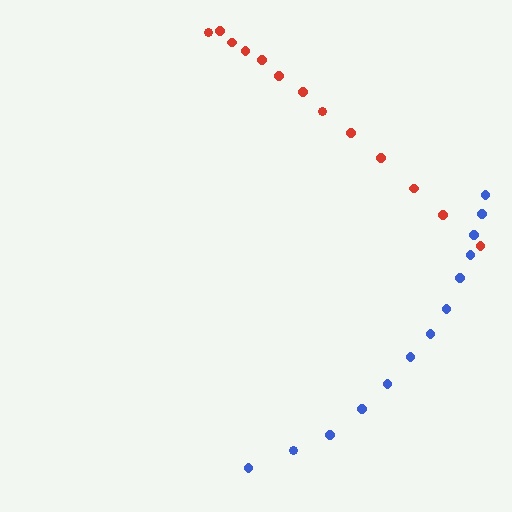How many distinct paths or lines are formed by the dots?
There are 2 distinct paths.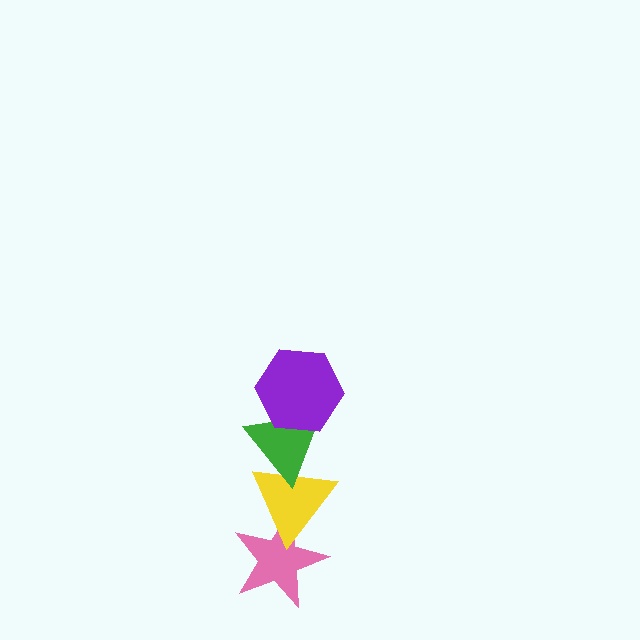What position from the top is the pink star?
The pink star is 4th from the top.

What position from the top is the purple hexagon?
The purple hexagon is 1st from the top.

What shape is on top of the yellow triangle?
The green triangle is on top of the yellow triangle.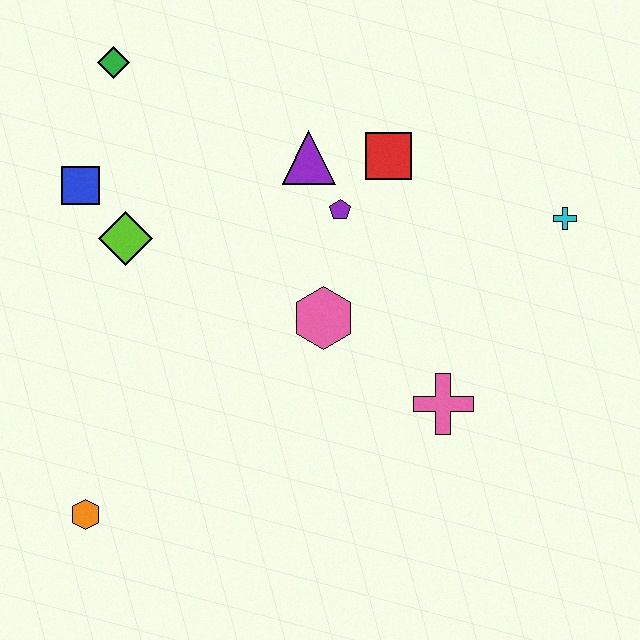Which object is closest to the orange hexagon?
The lime diamond is closest to the orange hexagon.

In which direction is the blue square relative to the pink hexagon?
The blue square is to the left of the pink hexagon.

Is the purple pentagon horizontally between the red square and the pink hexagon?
Yes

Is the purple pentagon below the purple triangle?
Yes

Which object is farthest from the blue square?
The cyan cross is farthest from the blue square.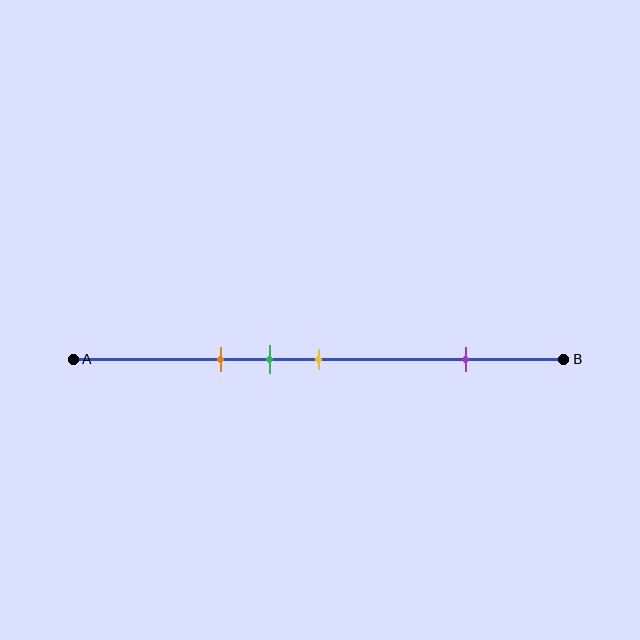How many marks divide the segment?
There are 4 marks dividing the segment.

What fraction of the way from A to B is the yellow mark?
The yellow mark is approximately 50% (0.5) of the way from A to B.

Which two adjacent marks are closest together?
The green and yellow marks are the closest adjacent pair.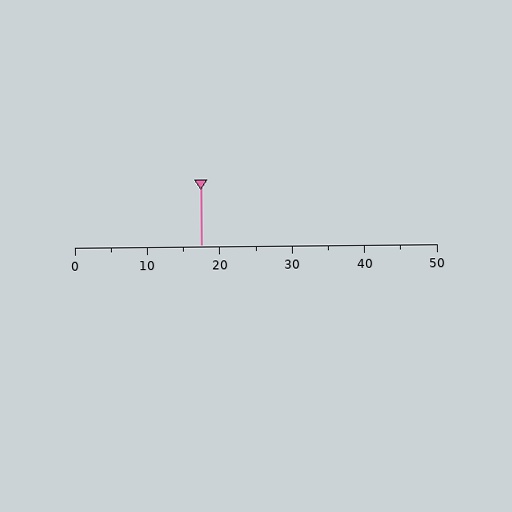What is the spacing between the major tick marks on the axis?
The major ticks are spaced 10 apart.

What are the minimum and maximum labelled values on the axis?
The axis runs from 0 to 50.